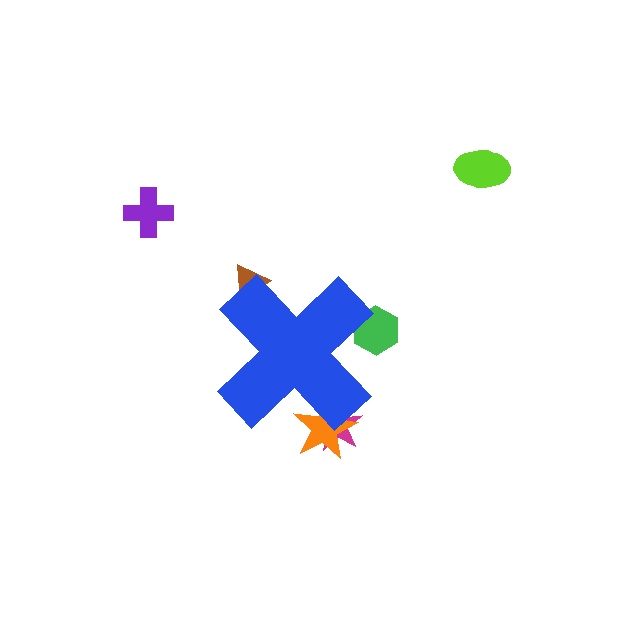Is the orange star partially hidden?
Yes, the orange star is partially hidden behind the blue cross.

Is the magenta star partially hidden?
Yes, the magenta star is partially hidden behind the blue cross.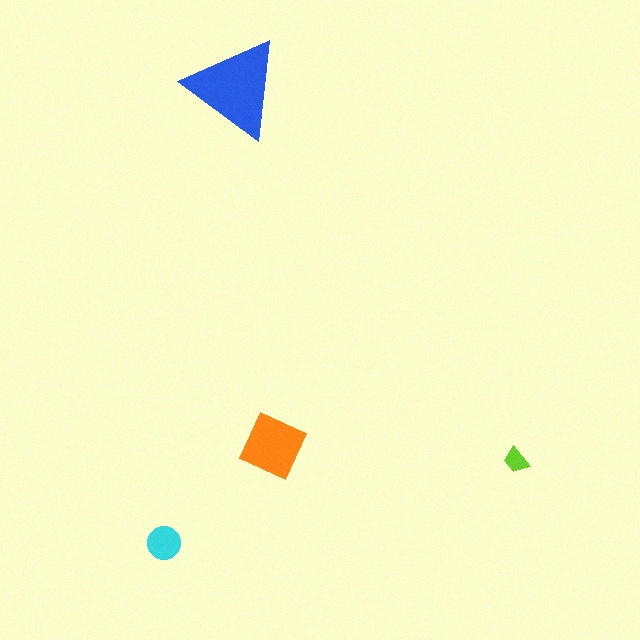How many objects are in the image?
There are 4 objects in the image.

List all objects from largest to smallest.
The blue triangle, the orange square, the cyan circle, the lime trapezoid.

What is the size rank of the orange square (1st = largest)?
2nd.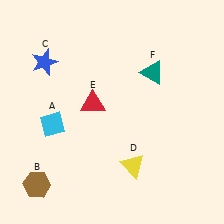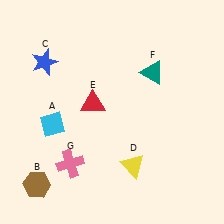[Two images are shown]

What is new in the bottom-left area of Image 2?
A pink cross (G) was added in the bottom-left area of Image 2.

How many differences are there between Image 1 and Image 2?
There is 1 difference between the two images.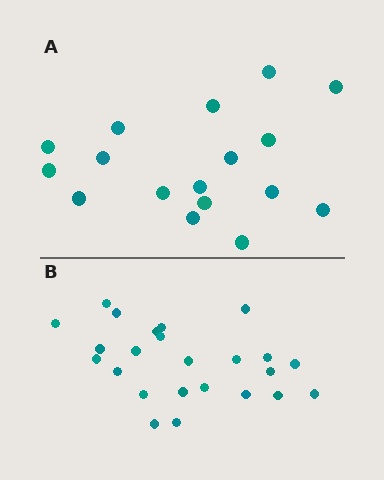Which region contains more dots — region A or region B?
Region B (the bottom region) has more dots.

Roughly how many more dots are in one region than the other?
Region B has roughly 8 or so more dots than region A.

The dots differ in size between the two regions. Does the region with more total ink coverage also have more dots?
No. Region A has more total ink coverage because its dots are larger, but region B actually contains more individual dots. Total area can be misleading — the number of items is what matters here.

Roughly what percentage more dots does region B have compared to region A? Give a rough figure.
About 40% more.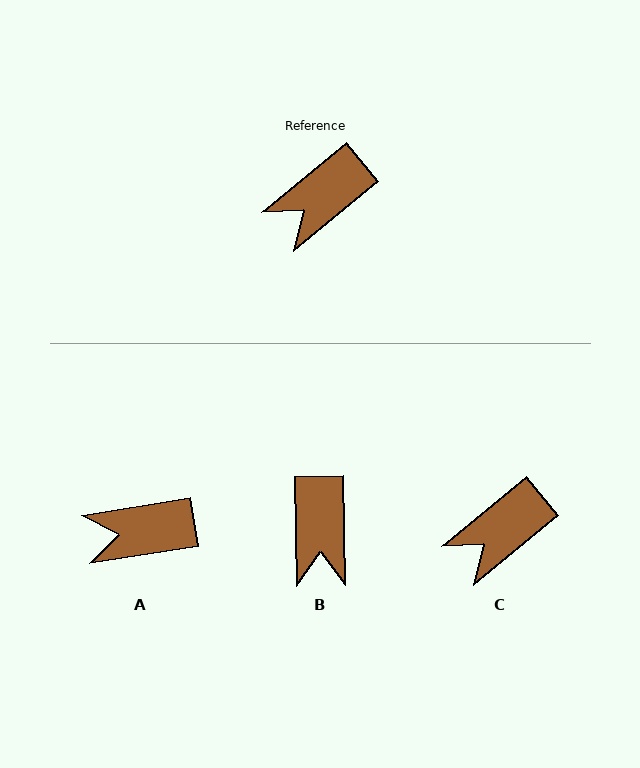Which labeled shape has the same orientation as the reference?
C.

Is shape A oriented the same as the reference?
No, it is off by about 31 degrees.